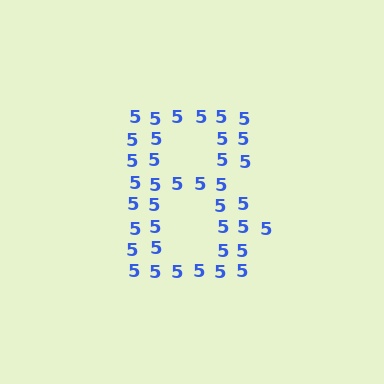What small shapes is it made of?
It is made of small digit 5's.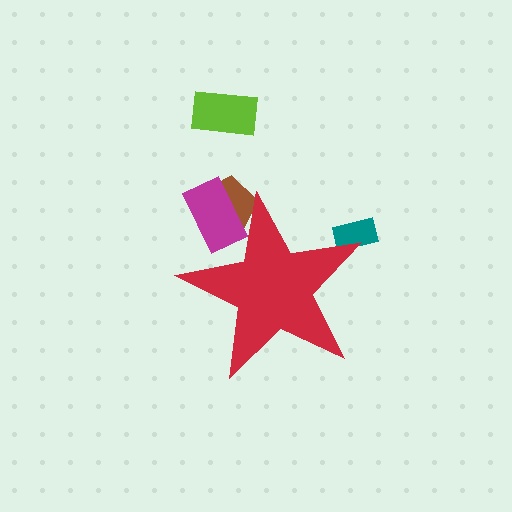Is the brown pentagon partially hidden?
Yes, the brown pentagon is partially hidden behind the red star.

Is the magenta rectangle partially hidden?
Yes, the magenta rectangle is partially hidden behind the red star.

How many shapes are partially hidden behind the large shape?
3 shapes are partially hidden.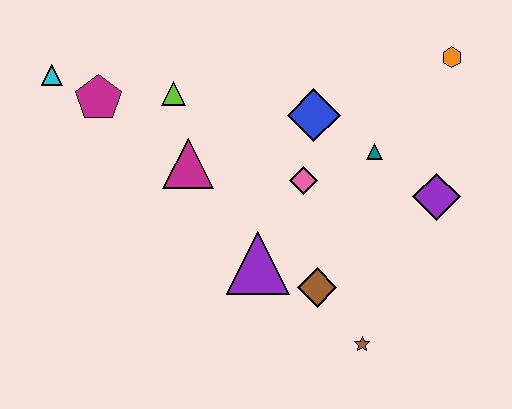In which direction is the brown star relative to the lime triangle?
The brown star is below the lime triangle.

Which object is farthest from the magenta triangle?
The orange hexagon is farthest from the magenta triangle.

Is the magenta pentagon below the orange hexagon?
Yes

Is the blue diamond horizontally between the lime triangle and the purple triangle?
No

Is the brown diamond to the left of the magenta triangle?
No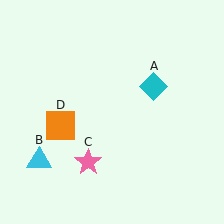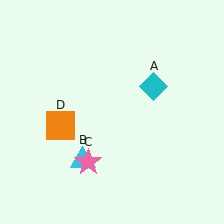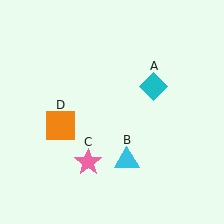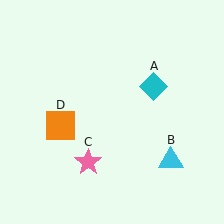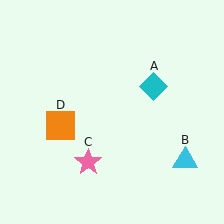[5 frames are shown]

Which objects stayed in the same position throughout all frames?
Cyan diamond (object A) and pink star (object C) and orange square (object D) remained stationary.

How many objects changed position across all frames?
1 object changed position: cyan triangle (object B).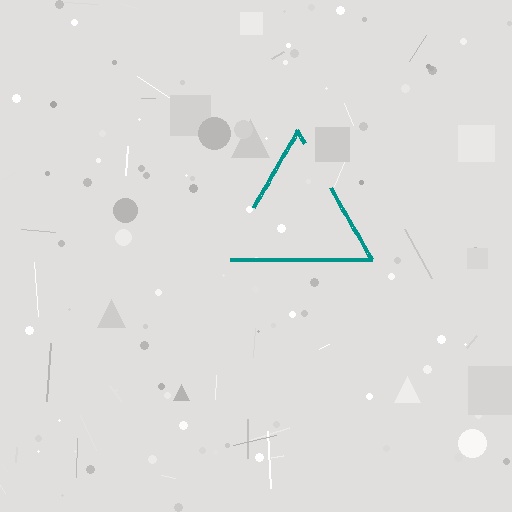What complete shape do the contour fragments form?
The contour fragments form a triangle.